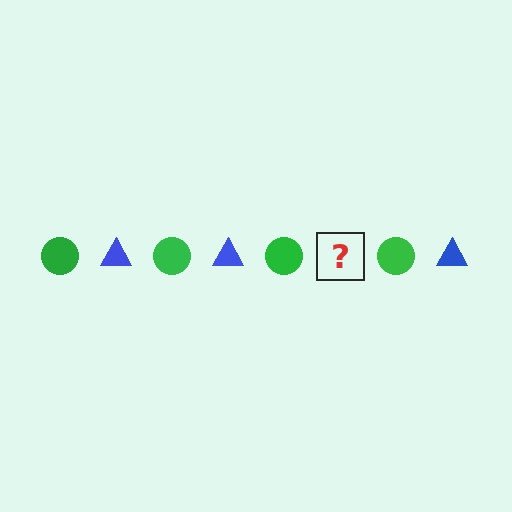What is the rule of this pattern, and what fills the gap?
The rule is that the pattern alternates between green circle and blue triangle. The gap should be filled with a blue triangle.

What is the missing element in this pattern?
The missing element is a blue triangle.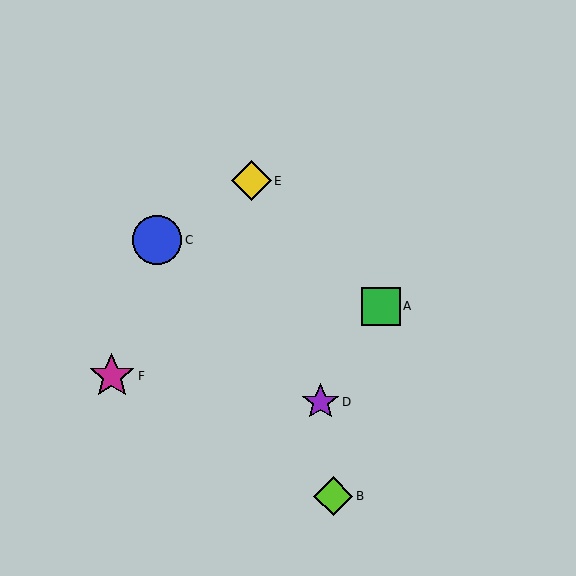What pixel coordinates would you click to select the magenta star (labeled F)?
Click at (112, 376) to select the magenta star F.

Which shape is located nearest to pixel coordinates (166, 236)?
The blue circle (labeled C) at (157, 240) is nearest to that location.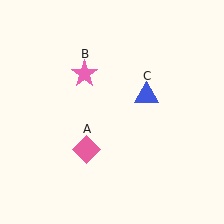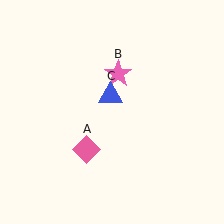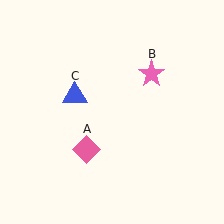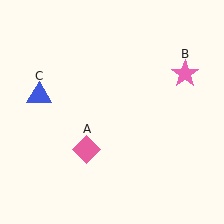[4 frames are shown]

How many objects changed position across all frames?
2 objects changed position: pink star (object B), blue triangle (object C).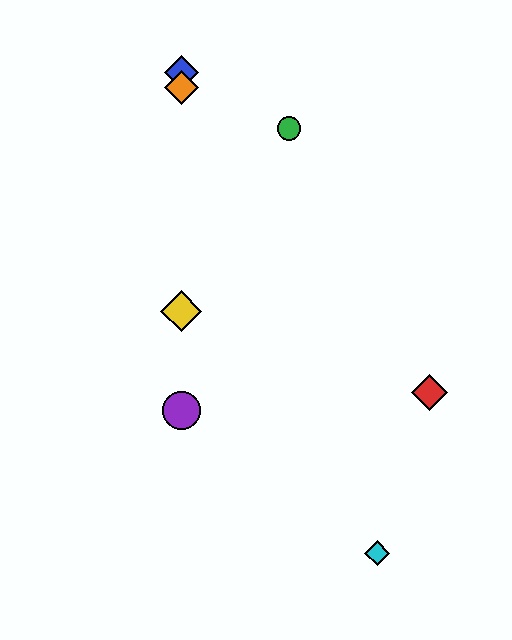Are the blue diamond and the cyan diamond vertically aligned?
No, the blue diamond is at x≈181 and the cyan diamond is at x≈377.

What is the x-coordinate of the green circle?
The green circle is at x≈289.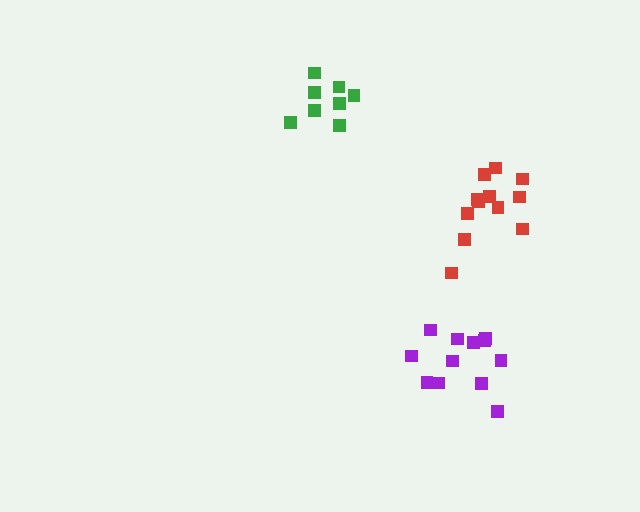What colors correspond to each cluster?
The clusters are colored: red, green, purple.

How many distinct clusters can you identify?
There are 3 distinct clusters.